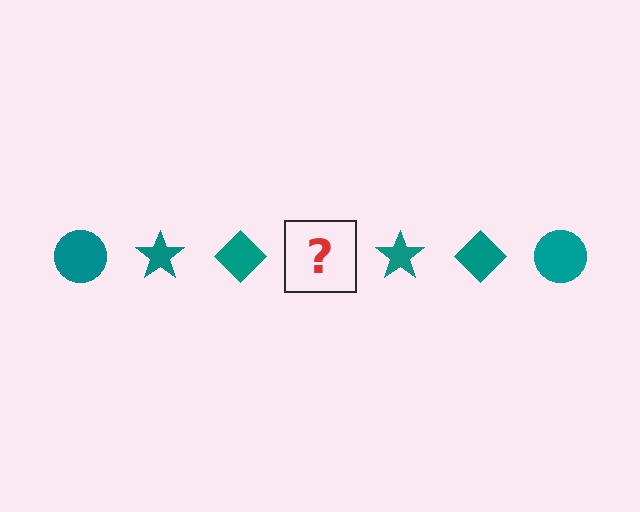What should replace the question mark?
The question mark should be replaced with a teal circle.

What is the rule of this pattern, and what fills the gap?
The rule is that the pattern cycles through circle, star, diamond shapes in teal. The gap should be filled with a teal circle.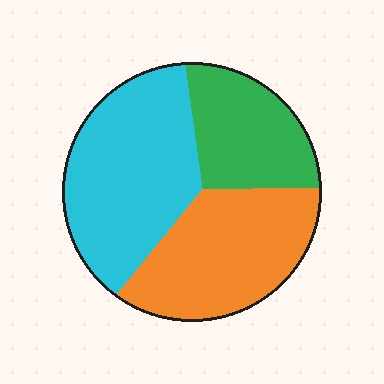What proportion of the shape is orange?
Orange covers roughly 35% of the shape.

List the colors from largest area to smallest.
From largest to smallest: cyan, orange, green.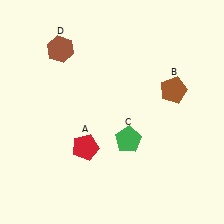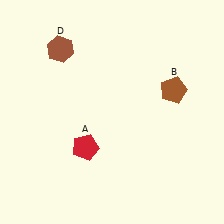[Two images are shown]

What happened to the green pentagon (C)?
The green pentagon (C) was removed in Image 2. It was in the bottom-right area of Image 1.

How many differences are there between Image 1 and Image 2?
There is 1 difference between the two images.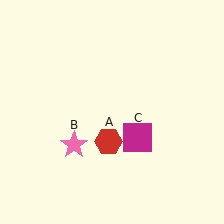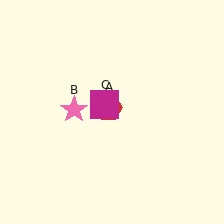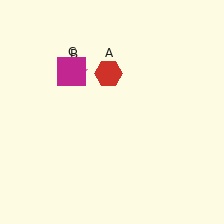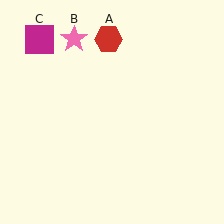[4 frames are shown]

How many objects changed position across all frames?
3 objects changed position: red hexagon (object A), pink star (object B), magenta square (object C).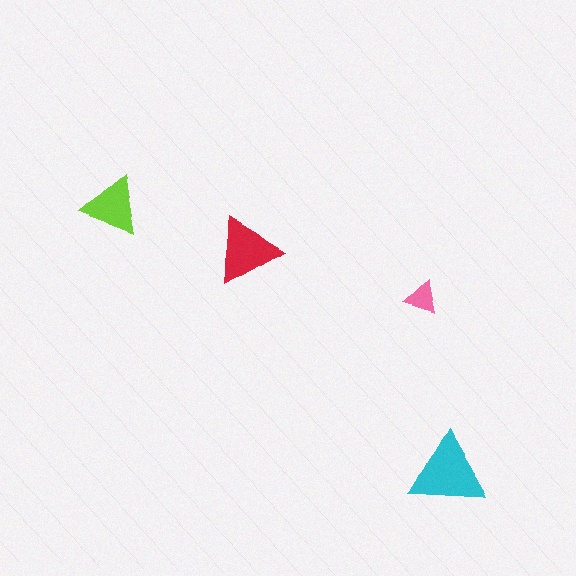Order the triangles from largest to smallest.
the cyan one, the red one, the lime one, the pink one.